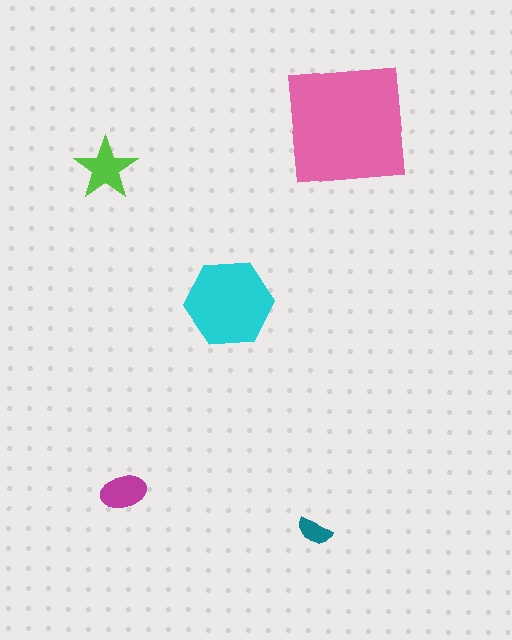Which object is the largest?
The pink square.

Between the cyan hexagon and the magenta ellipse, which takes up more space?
The cyan hexagon.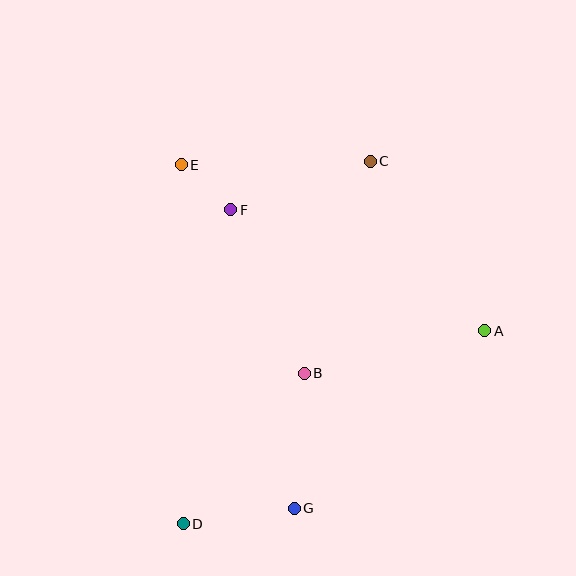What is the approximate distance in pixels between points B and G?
The distance between B and G is approximately 136 pixels.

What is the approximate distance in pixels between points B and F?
The distance between B and F is approximately 179 pixels.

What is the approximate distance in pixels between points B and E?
The distance between B and E is approximately 242 pixels.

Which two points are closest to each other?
Points E and F are closest to each other.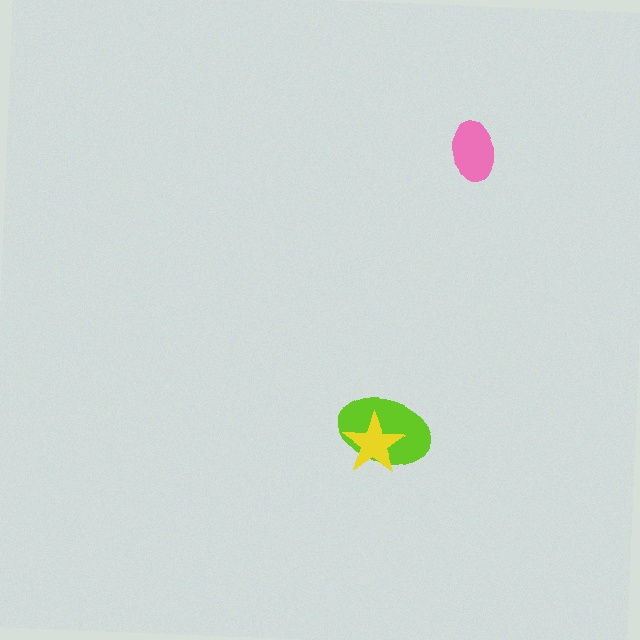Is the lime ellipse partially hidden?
Yes, it is partially covered by another shape.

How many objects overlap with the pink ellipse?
0 objects overlap with the pink ellipse.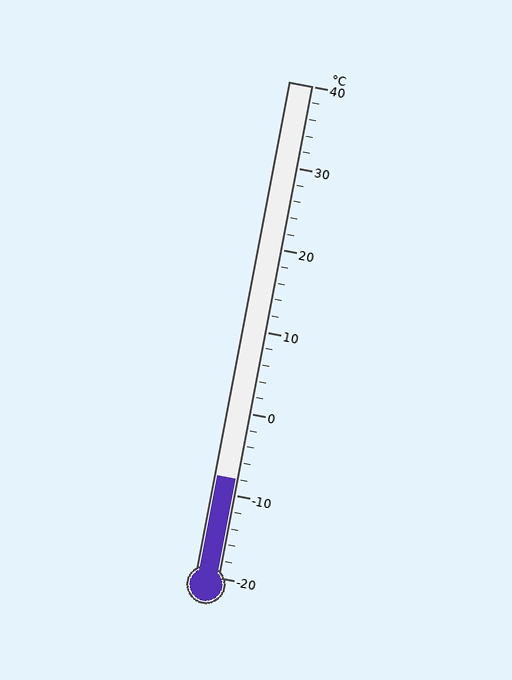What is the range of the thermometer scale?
The thermometer scale ranges from -20°C to 40°C.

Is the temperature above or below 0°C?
The temperature is below 0°C.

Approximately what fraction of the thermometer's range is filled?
The thermometer is filled to approximately 20% of its range.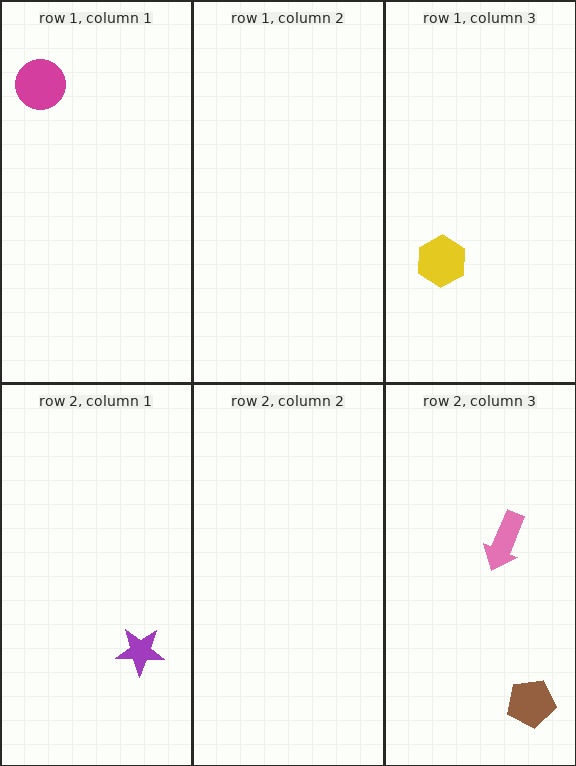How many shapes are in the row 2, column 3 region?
2.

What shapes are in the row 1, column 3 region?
The yellow hexagon.